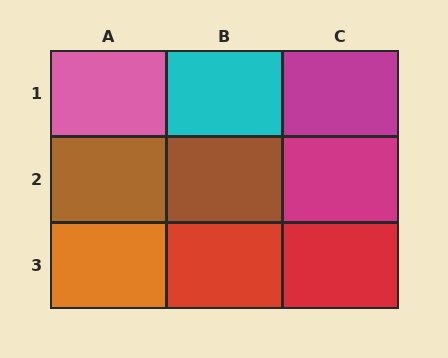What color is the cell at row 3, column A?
Orange.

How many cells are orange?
1 cell is orange.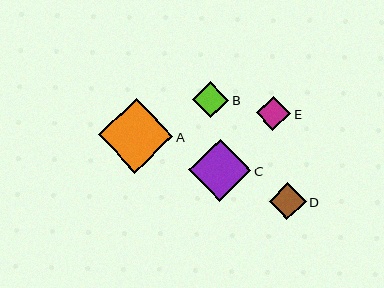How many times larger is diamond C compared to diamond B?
Diamond C is approximately 1.7 times the size of diamond B.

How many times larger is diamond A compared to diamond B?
Diamond A is approximately 2.1 times the size of diamond B.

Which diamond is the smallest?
Diamond E is the smallest with a size of approximately 34 pixels.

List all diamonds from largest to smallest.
From largest to smallest: A, C, D, B, E.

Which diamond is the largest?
Diamond A is the largest with a size of approximately 74 pixels.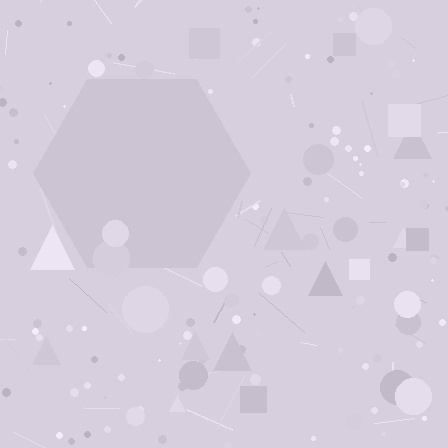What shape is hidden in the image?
A hexagon is hidden in the image.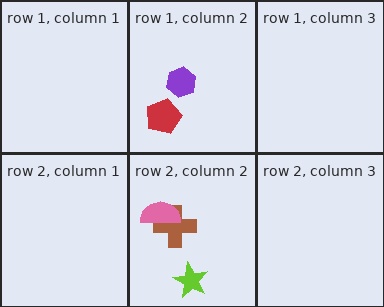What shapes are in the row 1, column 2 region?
The purple hexagon, the red pentagon.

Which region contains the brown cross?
The row 2, column 2 region.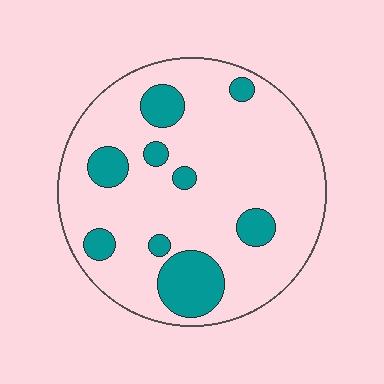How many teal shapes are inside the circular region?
9.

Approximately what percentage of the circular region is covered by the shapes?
Approximately 20%.